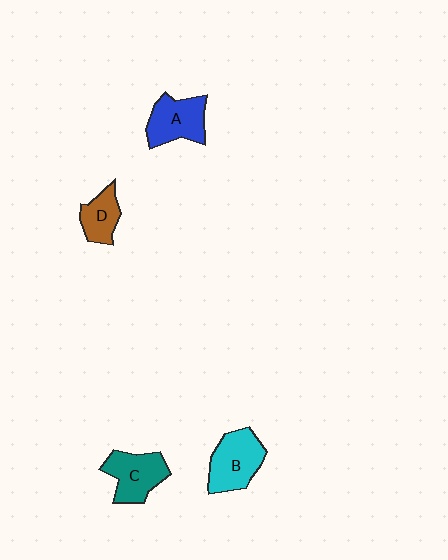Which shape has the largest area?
Shape B (cyan).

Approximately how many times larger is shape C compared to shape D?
Approximately 1.4 times.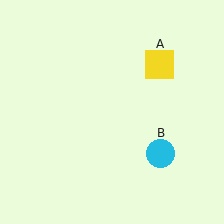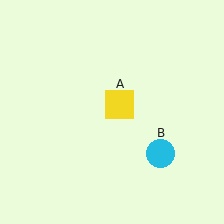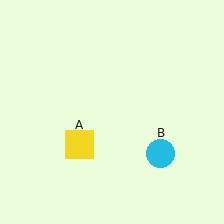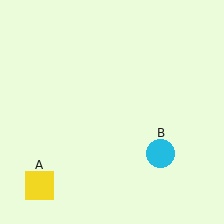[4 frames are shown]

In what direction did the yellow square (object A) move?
The yellow square (object A) moved down and to the left.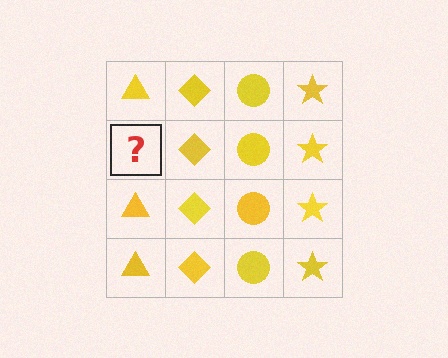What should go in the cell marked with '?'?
The missing cell should contain a yellow triangle.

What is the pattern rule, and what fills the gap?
The rule is that each column has a consistent shape. The gap should be filled with a yellow triangle.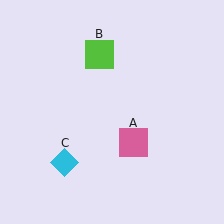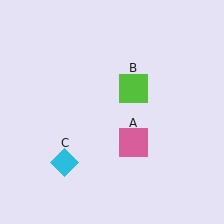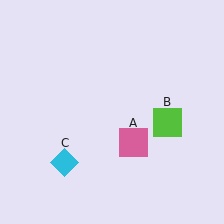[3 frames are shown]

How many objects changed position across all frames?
1 object changed position: lime square (object B).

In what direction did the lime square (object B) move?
The lime square (object B) moved down and to the right.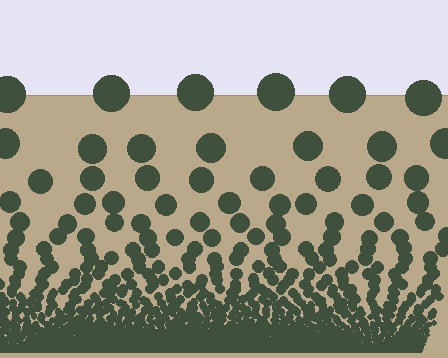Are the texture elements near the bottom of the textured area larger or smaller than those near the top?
Smaller. The gradient is inverted — elements near the bottom are smaller and denser.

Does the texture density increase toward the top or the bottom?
Density increases toward the bottom.